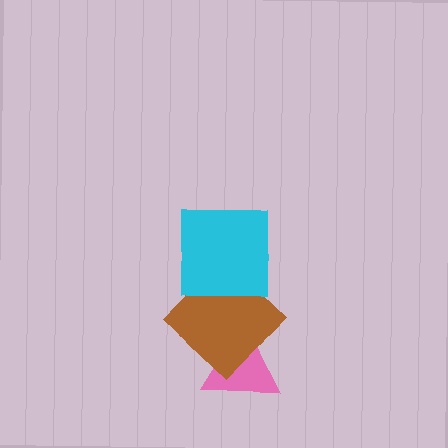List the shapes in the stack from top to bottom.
From top to bottom: the cyan square, the brown diamond, the pink triangle.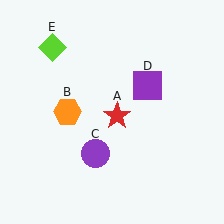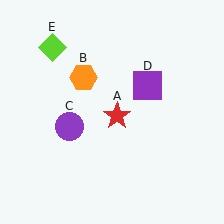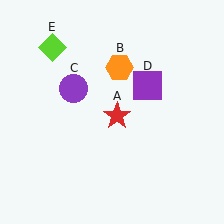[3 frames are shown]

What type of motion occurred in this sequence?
The orange hexagon (object B), purple circle (object C) rotated clockwise around the center of the scene.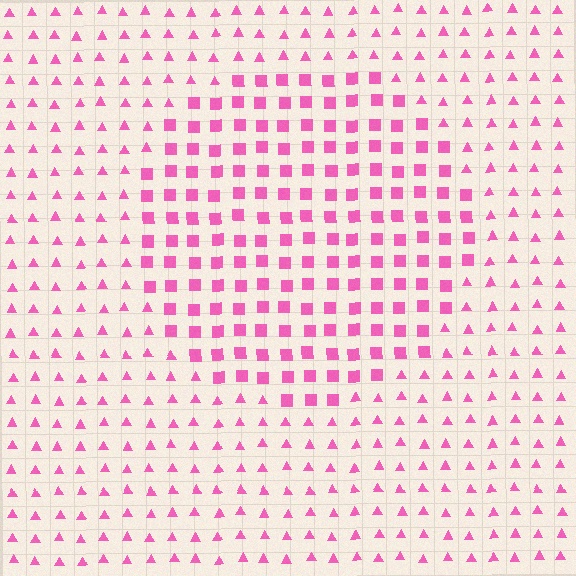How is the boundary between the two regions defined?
The boundary is defined by a change in element shape: squares inside vs. triangles outside. All elements share the same color and spacing.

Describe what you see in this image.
The image is filled with small pink elements arranged in a uniform grid. A circle-shaped region contains squares, while the surrounding area contains triangles. The boundary is defined purely by the change in element shape.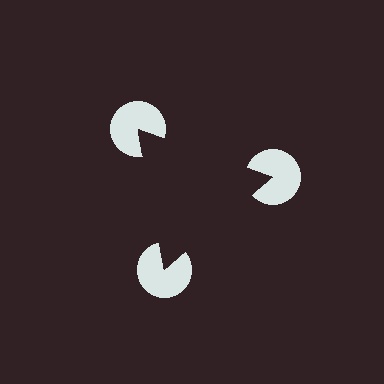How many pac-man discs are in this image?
There are 3 — one at each vertex of the illusory triangle.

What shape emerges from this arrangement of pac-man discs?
An illusory triangle — its edges are inferred from the aligned wedge cuts in the pac-man discs, not physically drawn.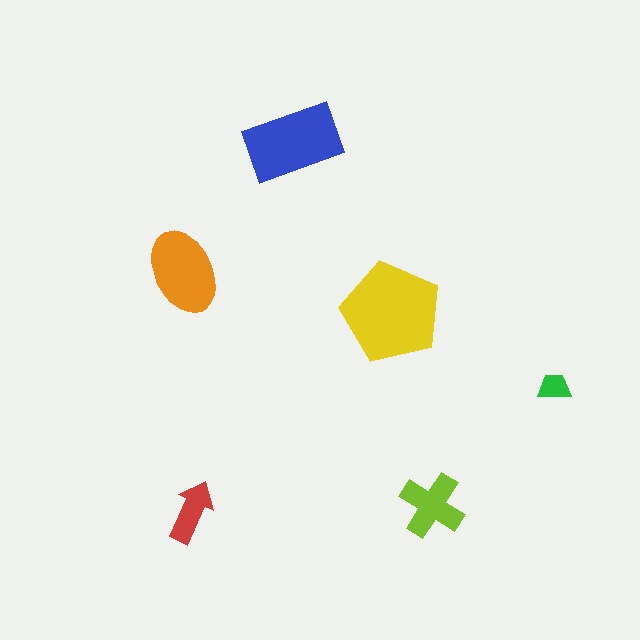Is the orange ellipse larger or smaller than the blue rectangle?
Smaller.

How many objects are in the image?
There are 6 objects in the image.